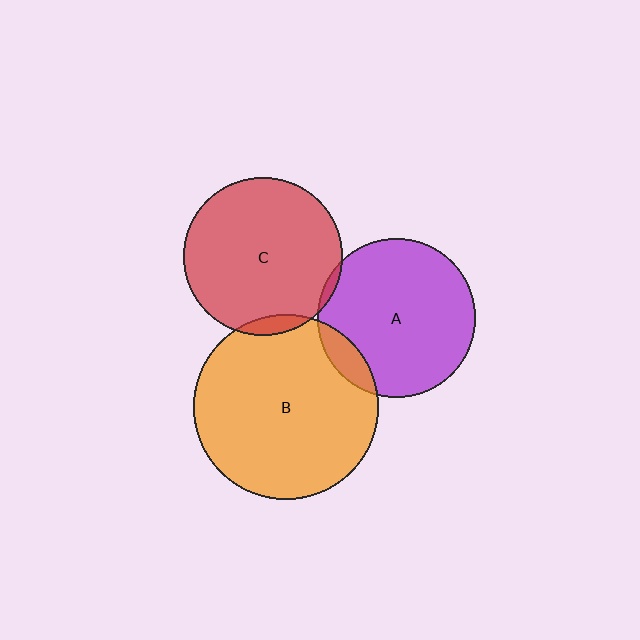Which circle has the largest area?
Circle B (orange).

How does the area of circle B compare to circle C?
Approximately 1.4 times.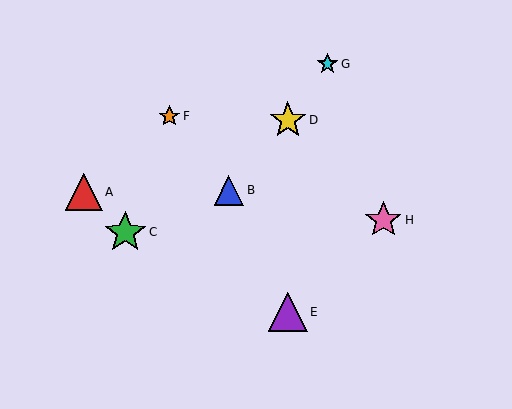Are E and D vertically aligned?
Yes, both are at x≈288.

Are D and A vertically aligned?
No, D is at x≈288 and A is at x≈84.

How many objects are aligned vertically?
2 objects (D, E) are aligned vertically.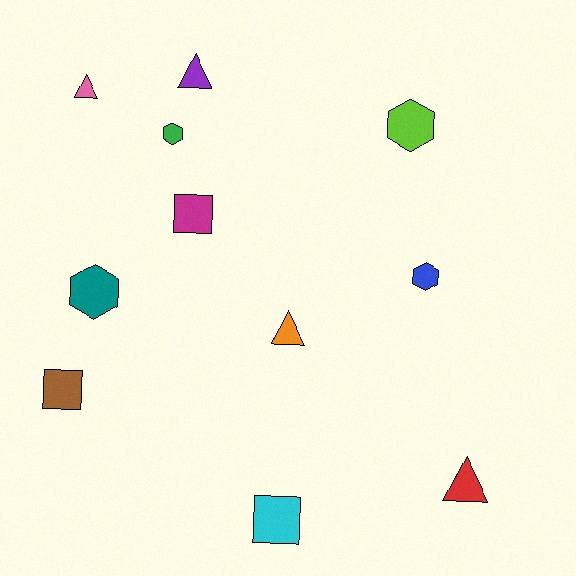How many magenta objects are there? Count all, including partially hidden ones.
There is 1 magenta object.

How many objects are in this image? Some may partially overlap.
There are 11 objects.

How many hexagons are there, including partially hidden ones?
There are 4 hexagons.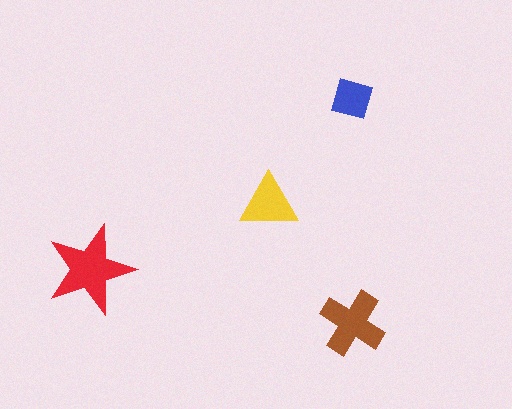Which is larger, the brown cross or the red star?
The red star.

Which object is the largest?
The red star.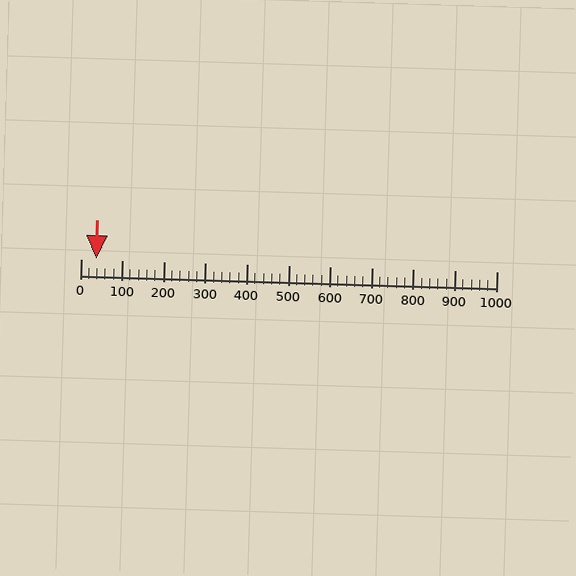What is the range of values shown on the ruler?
The ruler shows values from 0 to 1000.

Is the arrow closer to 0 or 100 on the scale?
The arrow is closer to 0.